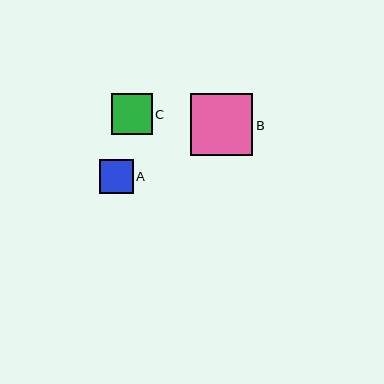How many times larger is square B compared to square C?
Square B is approximately 1.5 times the size of square C.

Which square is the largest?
Square B is the largest with a size of approximately 63 pixels.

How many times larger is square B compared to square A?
Square B is approximately 1.9 times the size of square A.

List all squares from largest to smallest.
From largest to smallest: B, C, A.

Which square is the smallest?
Square A is the smallest with a size of approximately 33 pixels.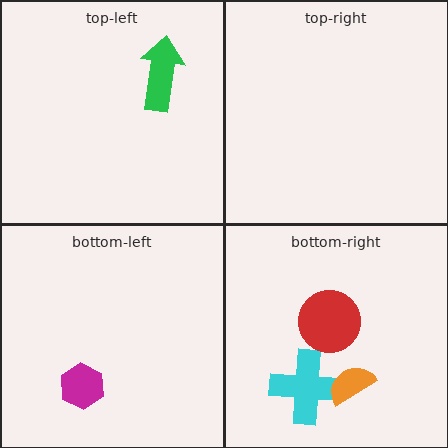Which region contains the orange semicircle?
The bottom-right region.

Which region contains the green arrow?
The top-left region.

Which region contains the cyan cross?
The bottom-right region.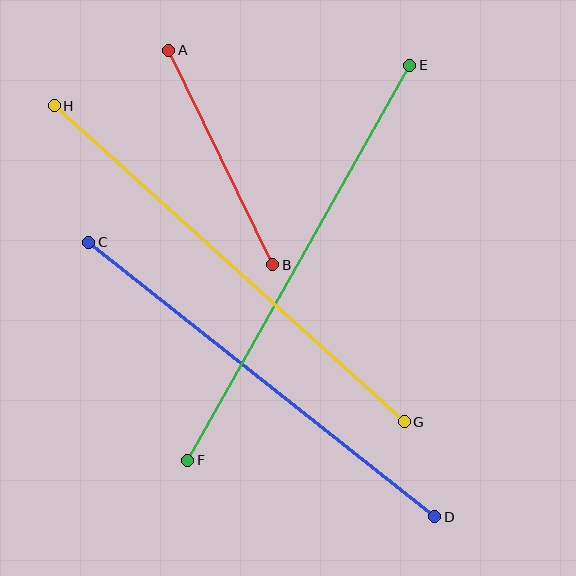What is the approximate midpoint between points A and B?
The midpoint is at approximately (221, 157) pixels.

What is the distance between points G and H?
The distance is approximately 471 pixels.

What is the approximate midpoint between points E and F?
The midpoint is at approximately (299, 263) pixels.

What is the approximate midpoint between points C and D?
The midpoint is at approximately (262, 379) pixels.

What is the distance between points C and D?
The distance is approximately 442 pixels.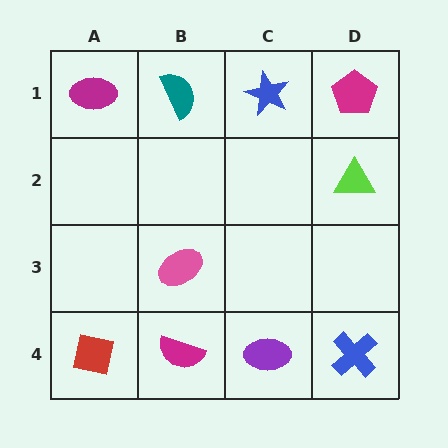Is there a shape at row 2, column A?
No, that cell is empty.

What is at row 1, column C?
A blue star.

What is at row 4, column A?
A red square.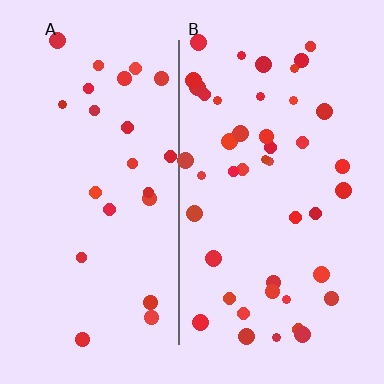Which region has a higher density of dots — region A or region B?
B (the right).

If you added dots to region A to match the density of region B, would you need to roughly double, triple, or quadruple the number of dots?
Approximately double.